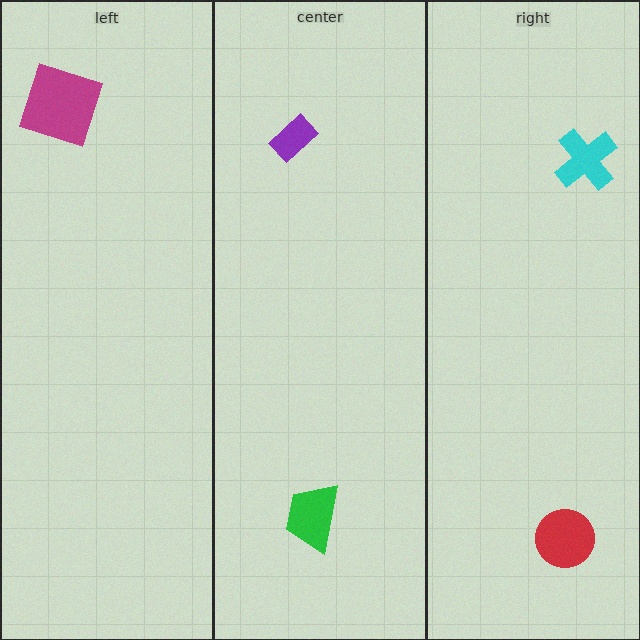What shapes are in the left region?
The magenta square.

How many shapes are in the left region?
1.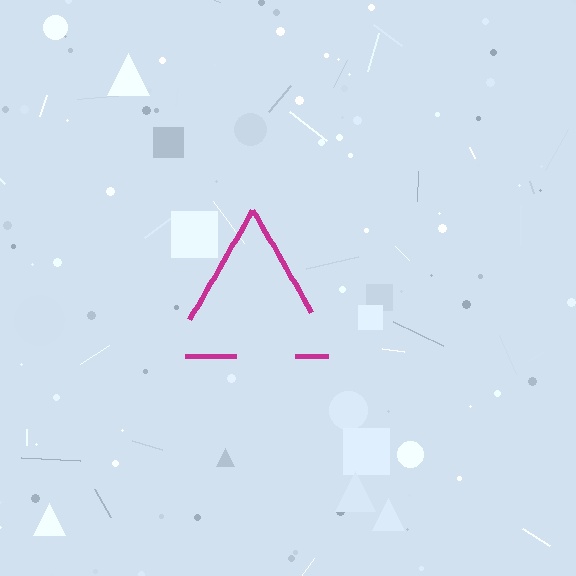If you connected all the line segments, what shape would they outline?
They would outline a triangle.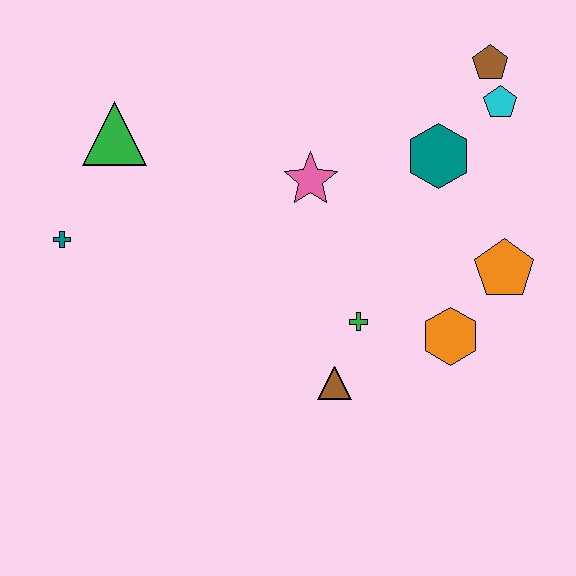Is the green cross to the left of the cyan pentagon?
Yes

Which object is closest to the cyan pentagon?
The brown pentagon is closest to the cyan pentagon.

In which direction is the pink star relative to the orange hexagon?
The pink star is above the orange hexagon.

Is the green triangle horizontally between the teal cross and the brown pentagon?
Yes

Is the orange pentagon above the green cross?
Yes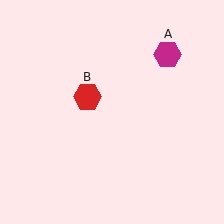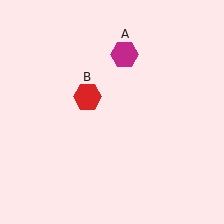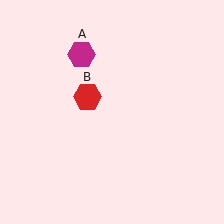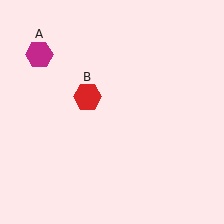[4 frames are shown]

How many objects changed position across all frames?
1 object changed position: magenta hexagon (object A).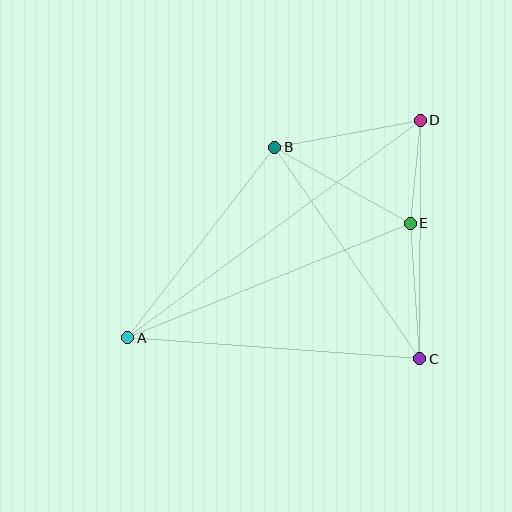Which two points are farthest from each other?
Points A and D are farthest from each other.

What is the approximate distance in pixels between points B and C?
The distance between B and C is approximately 256 pixels.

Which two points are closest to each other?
Points D and E are closest to each other.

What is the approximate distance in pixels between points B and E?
The distance between B and E is approximately 155 pixels.